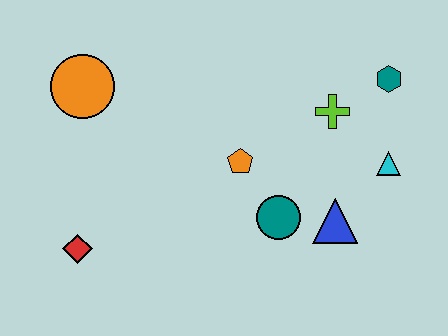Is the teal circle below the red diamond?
No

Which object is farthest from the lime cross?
The red diamond is farthest from the lime cross.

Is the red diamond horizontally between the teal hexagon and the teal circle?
No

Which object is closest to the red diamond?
The orange circle is closest to the red diamond.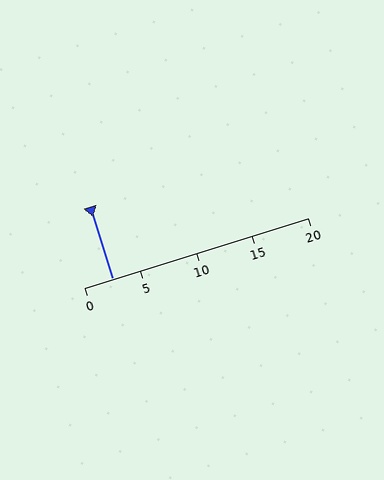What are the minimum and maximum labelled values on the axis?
The axis runs from 0 to 20.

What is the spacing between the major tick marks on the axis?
The major ticks are spaced 5 apart.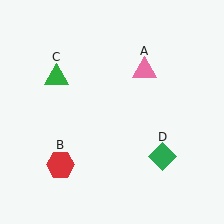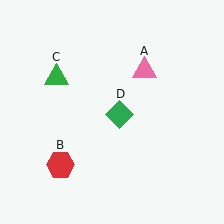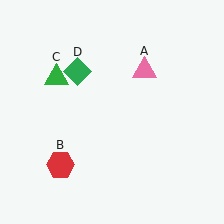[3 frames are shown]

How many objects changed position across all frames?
1 object changed position: green diamond (object D).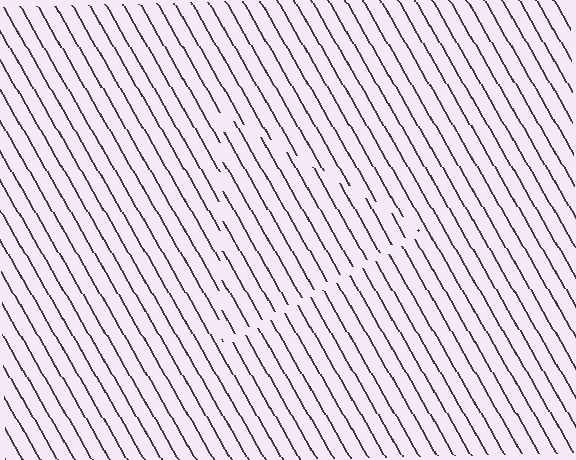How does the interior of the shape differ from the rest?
The interior of the shape contains the same grating, shifted by half a period — the contour is defined by the phase discontinuity where line-ends from the inner and outer gratings abut.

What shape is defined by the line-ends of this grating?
An illusory triangle. The interior of the shape contains the same grating, shifted by half a period — the contour is defined by the phase discontinuity where line-ends from the inner and outer gratings abut.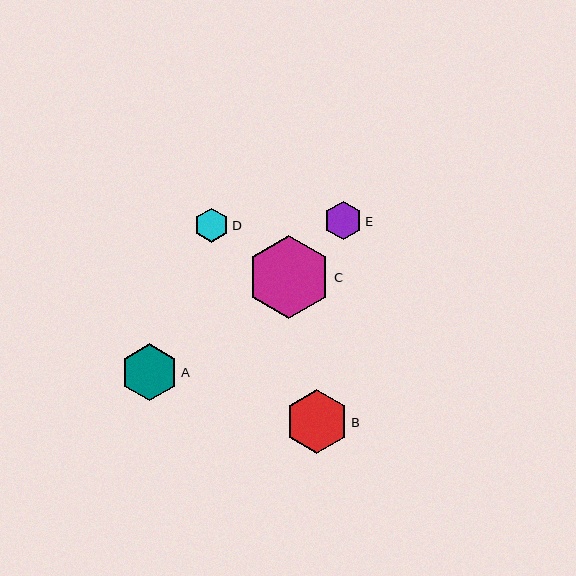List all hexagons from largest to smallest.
From largest to smallest: C, B, A, E, D.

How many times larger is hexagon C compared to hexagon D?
Hexagon C is approximately 2.4 times the size of hexagon D.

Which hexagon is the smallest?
Hexagon D is the smallest with a size of approximately 34 pixels.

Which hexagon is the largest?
Hexagon C is the largest with a size of approximately 84 pixels.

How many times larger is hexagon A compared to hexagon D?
Hexagon A is approximately 1.6 times the size of hexagon D.